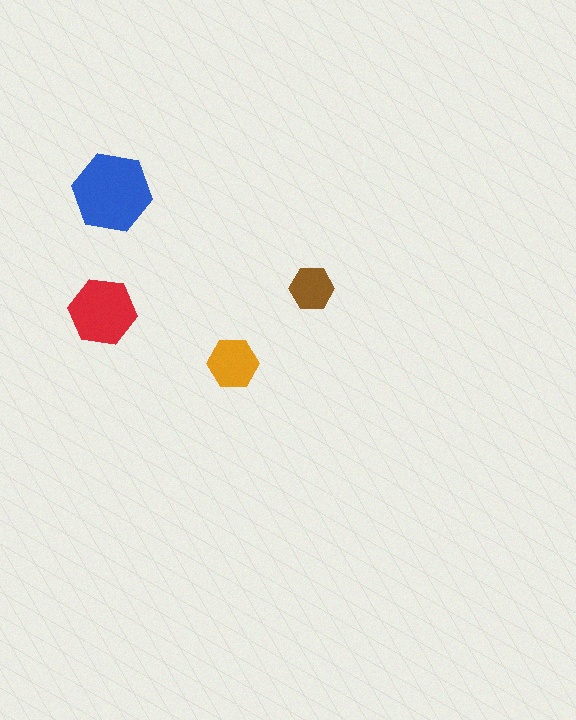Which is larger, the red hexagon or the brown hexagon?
The red one.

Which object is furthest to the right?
The brown hexagon is rightmost.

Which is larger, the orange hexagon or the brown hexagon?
The orange one.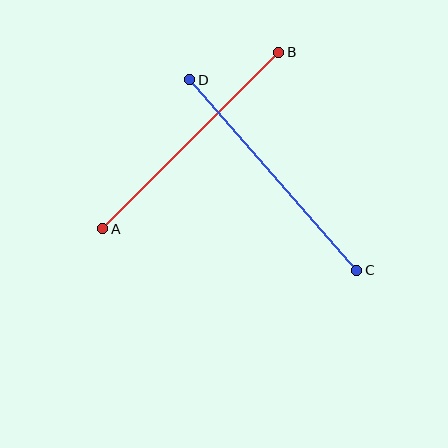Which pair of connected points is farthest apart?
Points C and D are farthest apart.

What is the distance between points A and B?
The distance is approximately 249 pixels.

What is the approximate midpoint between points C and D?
The midpoint is at approximately (273, 175) pixels.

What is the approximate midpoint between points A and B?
The midpoint is at approximately (191, 141) pixels.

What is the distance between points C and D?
The distance is approximately 253 pixels.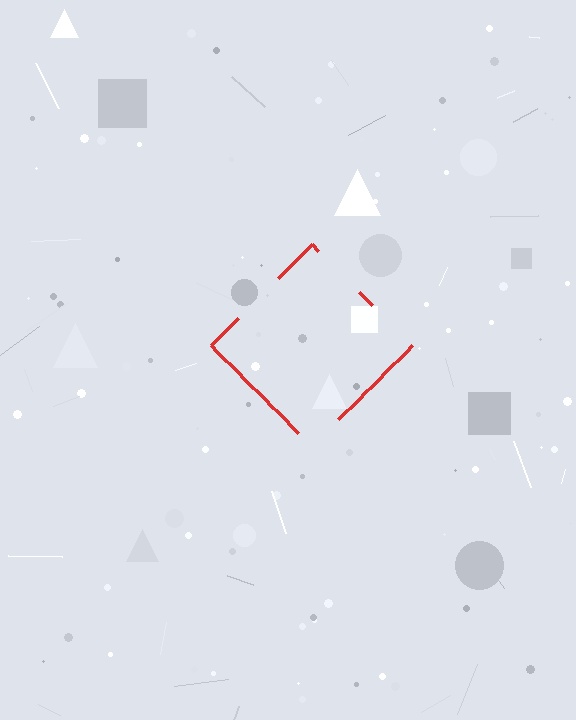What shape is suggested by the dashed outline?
The dashed outline suggests a diamond.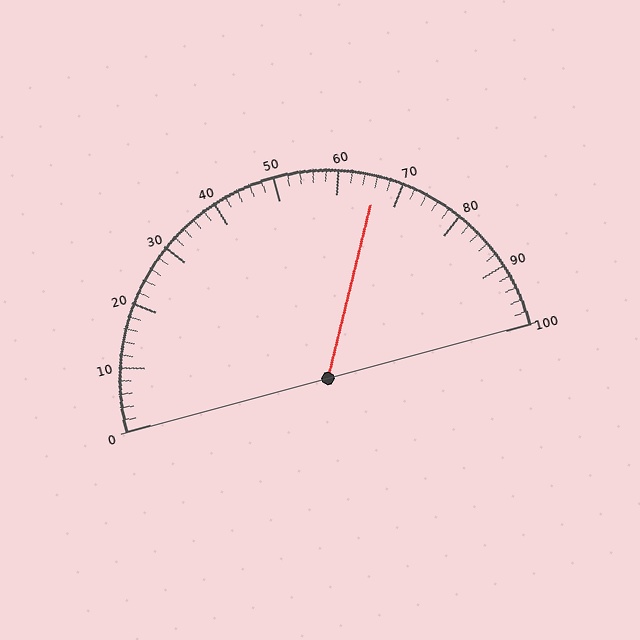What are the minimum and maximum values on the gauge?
The gauge ranges from 0 to 100.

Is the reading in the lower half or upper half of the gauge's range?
The reading is in the upper half of the range (0 to 100).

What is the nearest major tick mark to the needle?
The nearest major tick mark is 70.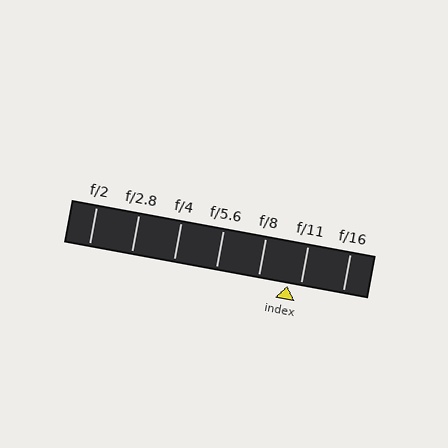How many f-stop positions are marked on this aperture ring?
There are 7 f-stop positions marked.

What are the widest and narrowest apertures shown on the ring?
The widest aperture shown is f/2 and the narrowest is f/16.